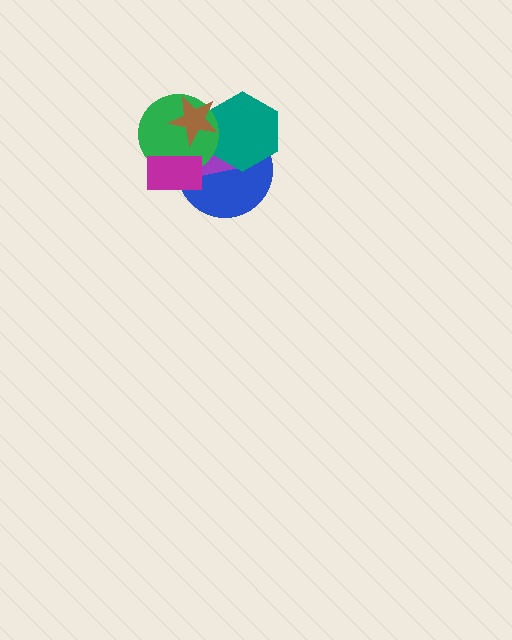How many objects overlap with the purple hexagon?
5 objects overlap with the purple hexagon.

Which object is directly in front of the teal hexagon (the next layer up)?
The green circle is directly in front of the teal hexagon.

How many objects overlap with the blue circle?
5 objects overlap with the blue circle.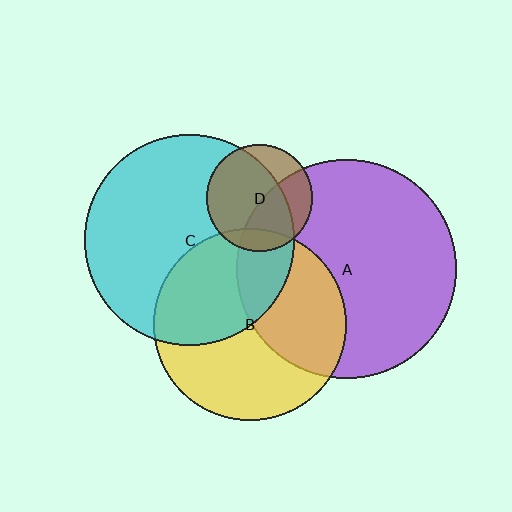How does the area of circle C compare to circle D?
Approximately 3.9 times.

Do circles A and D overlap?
Yes.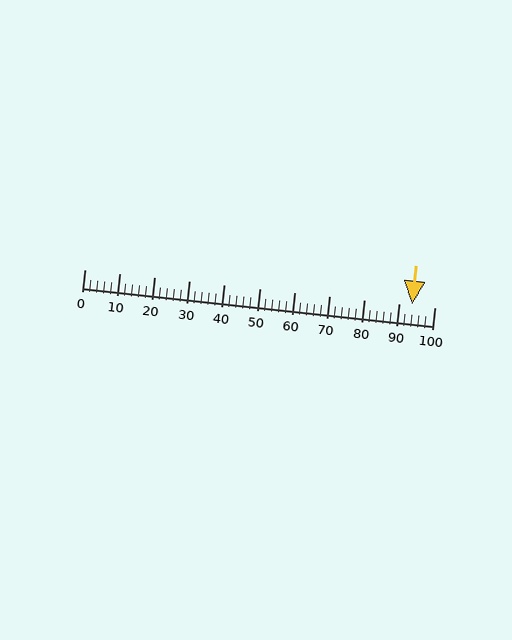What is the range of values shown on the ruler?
The ruler shows values from 0 to 100.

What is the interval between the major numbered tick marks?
The major tick marks are spaced 10 units apart.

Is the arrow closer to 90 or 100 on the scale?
The arrow is closer to 90.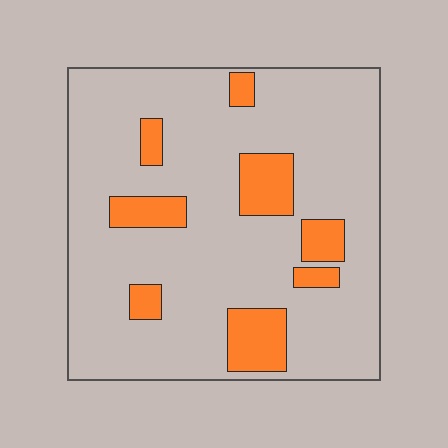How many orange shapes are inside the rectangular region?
8.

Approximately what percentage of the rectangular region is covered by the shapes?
Approximately 15%.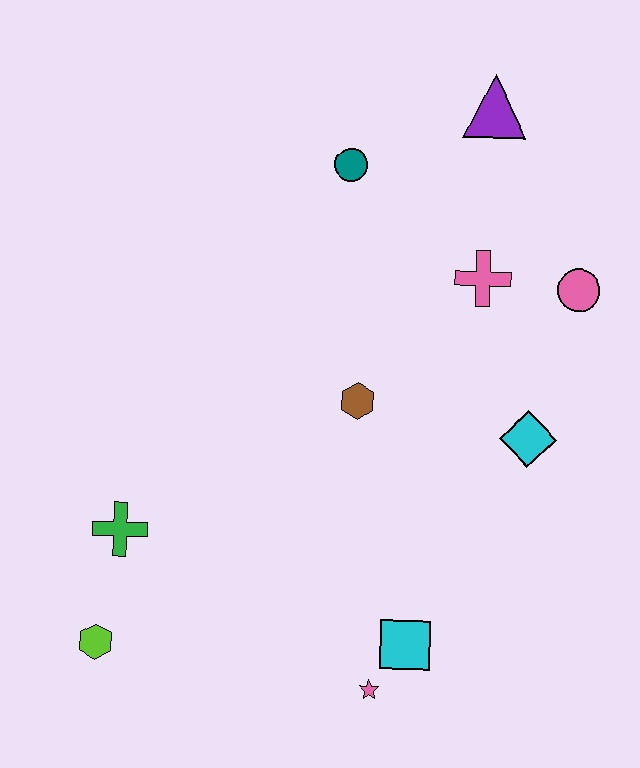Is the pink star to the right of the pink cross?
No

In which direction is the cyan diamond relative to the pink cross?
The cyan diamond is below the pink cross.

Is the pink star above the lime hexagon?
No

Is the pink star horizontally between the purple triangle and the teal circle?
Yes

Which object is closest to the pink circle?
The pink cross is closest to the pink circle.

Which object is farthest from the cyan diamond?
The lime hexagon is farthest from the cyan diamond.